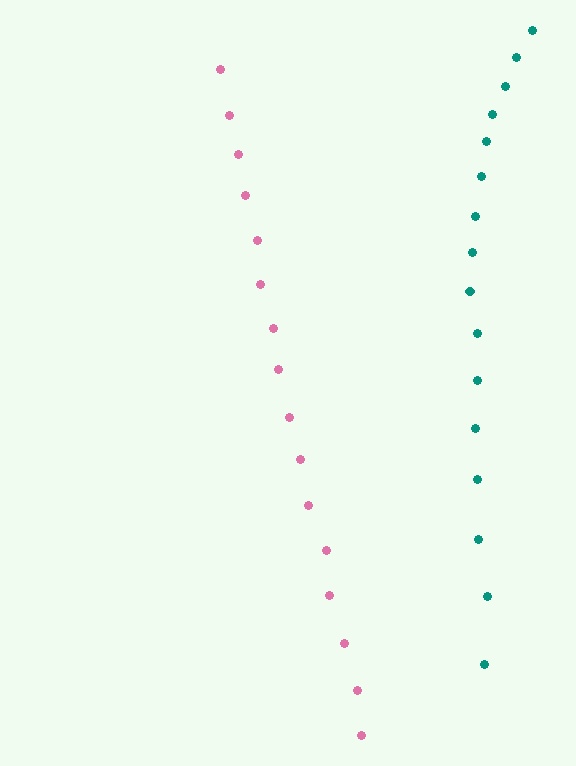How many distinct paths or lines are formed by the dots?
There are 2 distinct paths.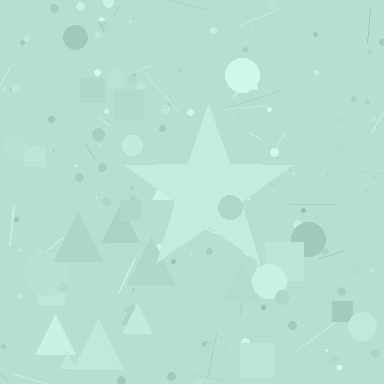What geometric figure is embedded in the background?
A star is embedded in the background.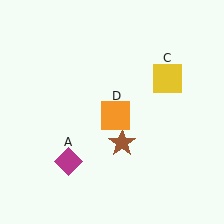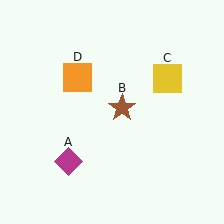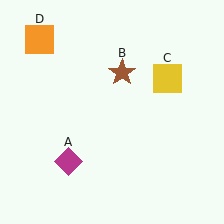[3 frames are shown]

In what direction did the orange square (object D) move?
The orange square (object D) moved up and to the left.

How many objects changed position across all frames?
2 objects changed position: brown star (object B), orange square (object D).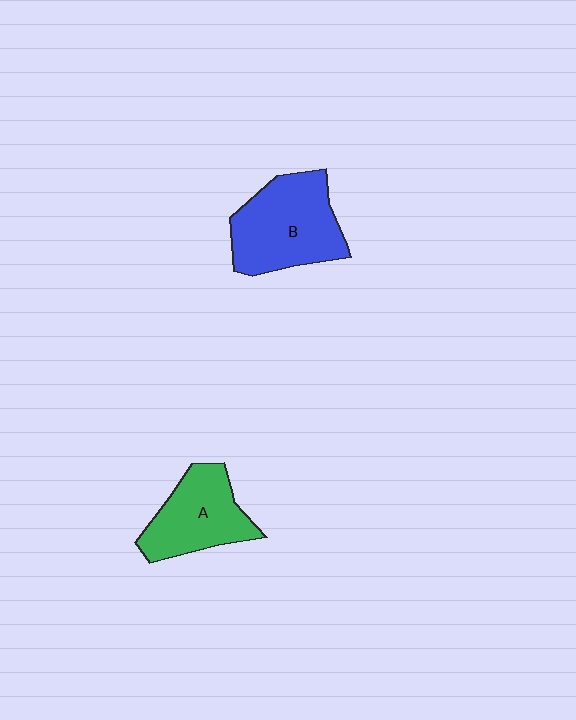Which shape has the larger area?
Shape B (blue).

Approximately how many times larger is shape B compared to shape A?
Approximately 1.3 times.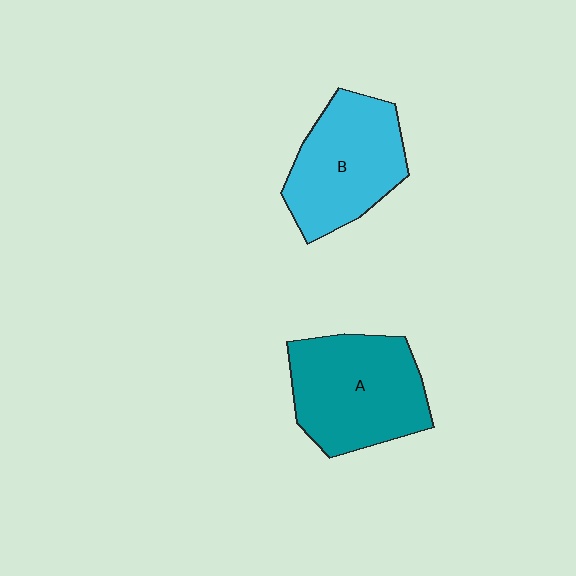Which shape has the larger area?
Shape A (teal).